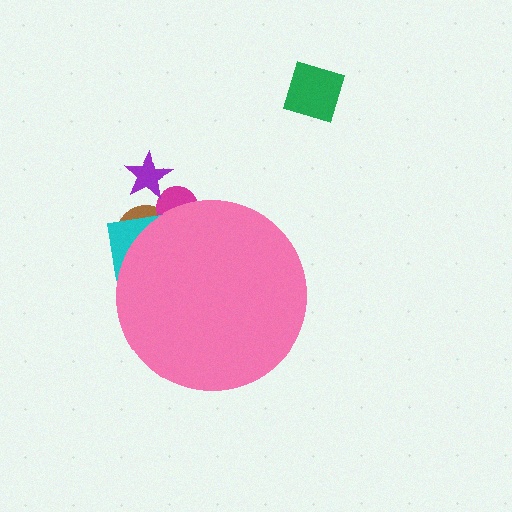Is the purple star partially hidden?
No, the purple star is fully visible.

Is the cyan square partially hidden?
Yes, the cyan square is partially hidden behind the pink circle.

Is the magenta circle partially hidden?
Yes, the magenta circle is partially hidden behind the pink circle.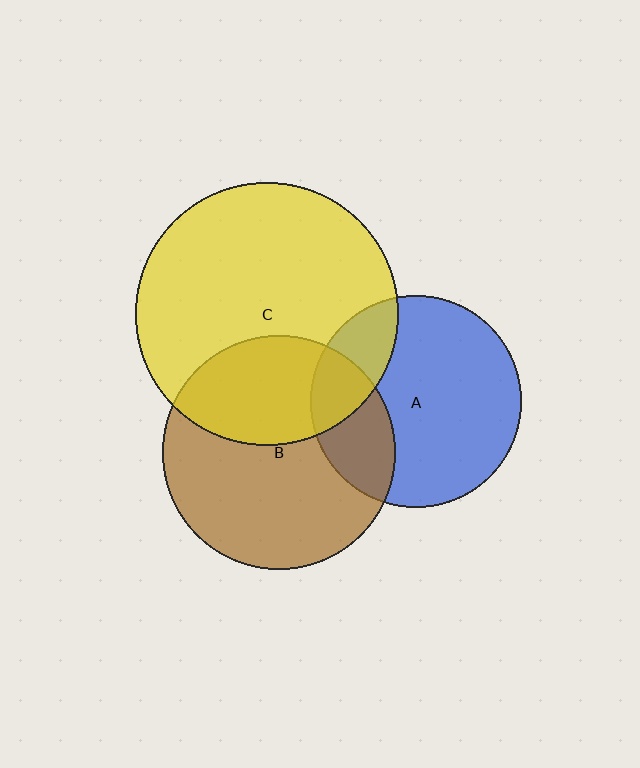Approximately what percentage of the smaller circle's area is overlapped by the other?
Approximately 25%.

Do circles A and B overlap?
Yes.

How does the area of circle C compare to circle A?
Approximately 1.5 times.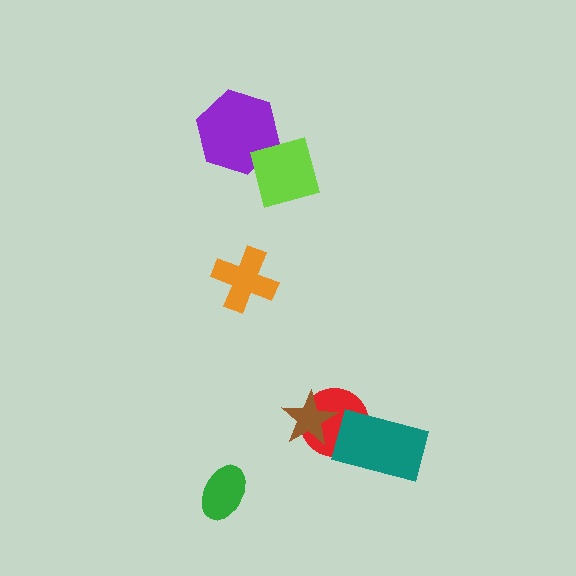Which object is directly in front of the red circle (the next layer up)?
The brown star is directly in front of the red circle.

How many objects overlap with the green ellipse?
0 objects overlap with the green ellipse.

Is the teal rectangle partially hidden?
No, no other shape covers it.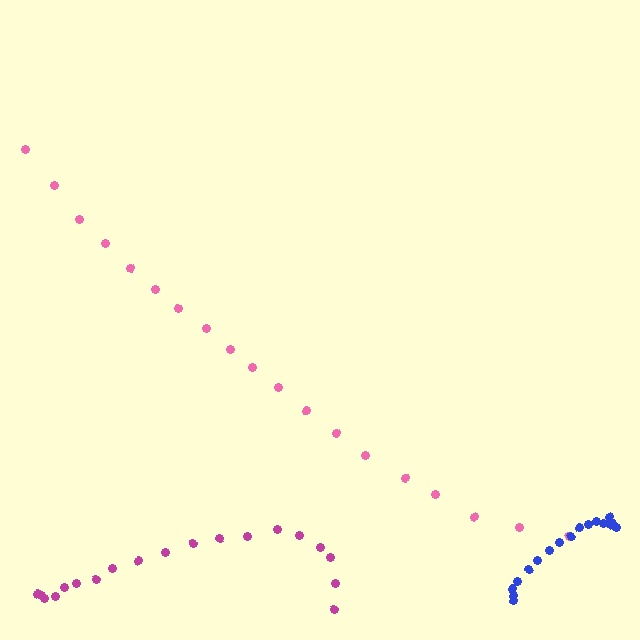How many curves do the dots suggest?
There are 3 distinct paths.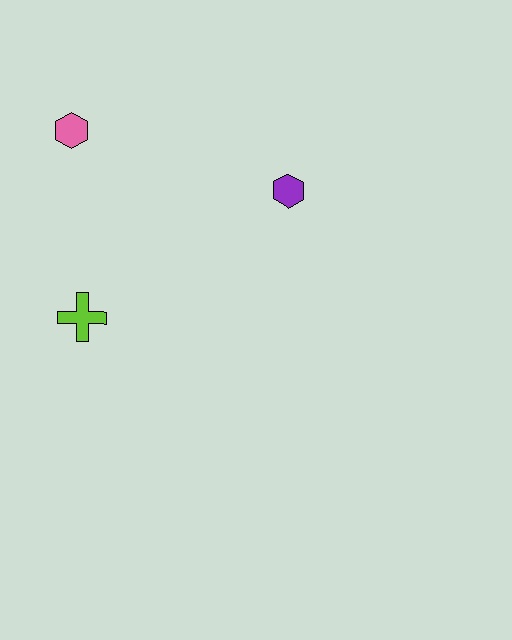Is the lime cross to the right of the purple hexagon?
No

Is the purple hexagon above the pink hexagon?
No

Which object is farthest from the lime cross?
The purple hexagon is farthest from the lime cross.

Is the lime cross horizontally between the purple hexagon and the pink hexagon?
Yes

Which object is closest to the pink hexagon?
The lime cross is closest to the pink hexagon.